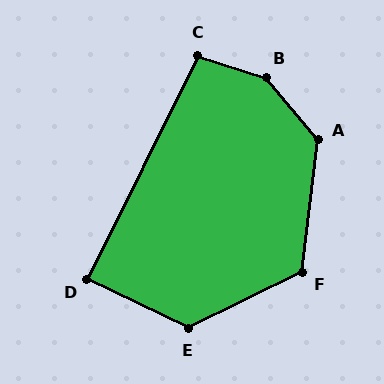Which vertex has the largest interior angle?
B, at approximately 147 degrees.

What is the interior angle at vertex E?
Approximately 128 degrees (obtuse).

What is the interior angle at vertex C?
Approximately 99 degrees (obtuse).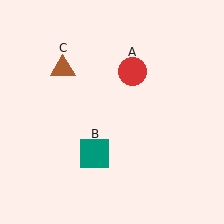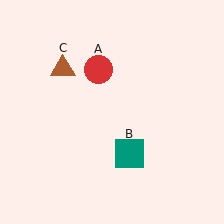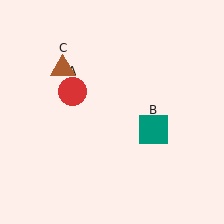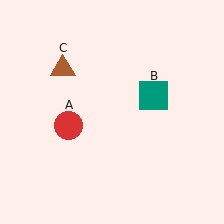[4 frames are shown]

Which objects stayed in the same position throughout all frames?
Brown triangle (object C) remained stationary.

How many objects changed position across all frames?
2 objects changed position: red circle (object A), teal square (object B).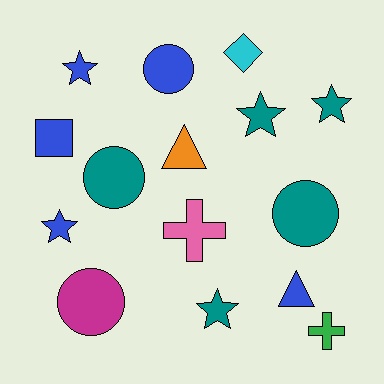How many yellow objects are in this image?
There are no yellow objects.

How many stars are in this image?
There are 5 stars.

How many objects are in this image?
There are 15 objects.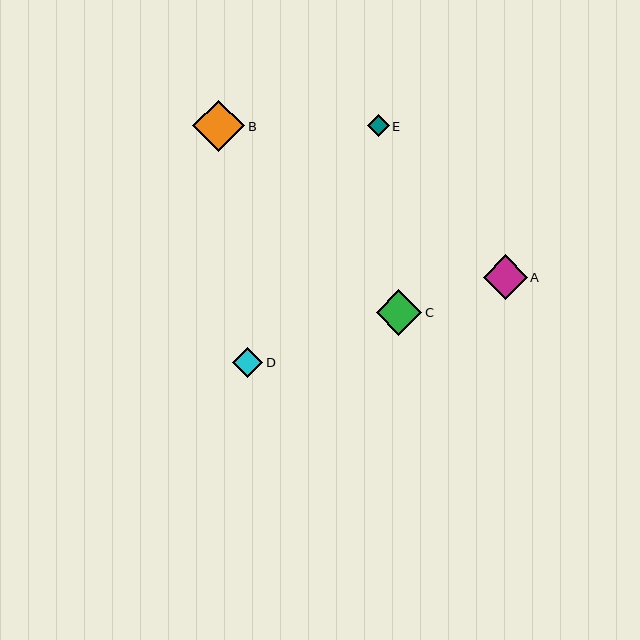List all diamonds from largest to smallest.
From largest to smallest: B, C, A, D, E.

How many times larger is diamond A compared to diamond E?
Diamond A is approximately 2.1 times the size of diamond E.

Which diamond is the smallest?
Diamond E is the smallest with a size of approximately 21 pixels.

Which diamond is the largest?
Diamond B is the largest with a size of approximately 52 pixels.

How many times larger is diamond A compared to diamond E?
Diamond A is approximately 2.1 times the size of diamond E.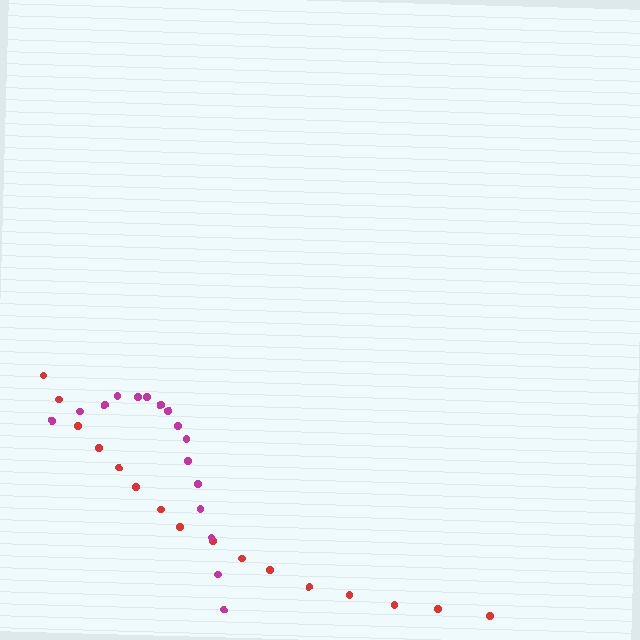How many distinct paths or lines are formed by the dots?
There are 2 distinct paths.